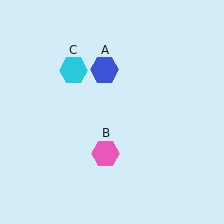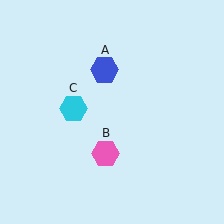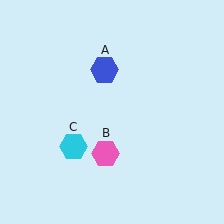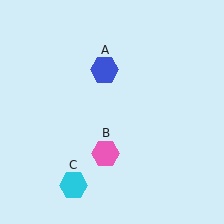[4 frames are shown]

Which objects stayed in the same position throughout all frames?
Blue hexagon (object A) and pink hexagon (object B) remained stationary.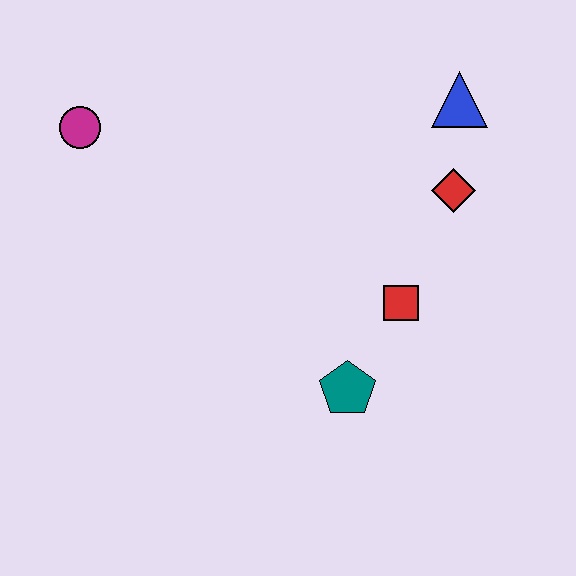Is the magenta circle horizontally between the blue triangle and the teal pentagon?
No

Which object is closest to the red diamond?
The blue triangle is closest to the red diamond.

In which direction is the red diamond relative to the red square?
The red diamond is above the red square.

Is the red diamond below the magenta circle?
Yes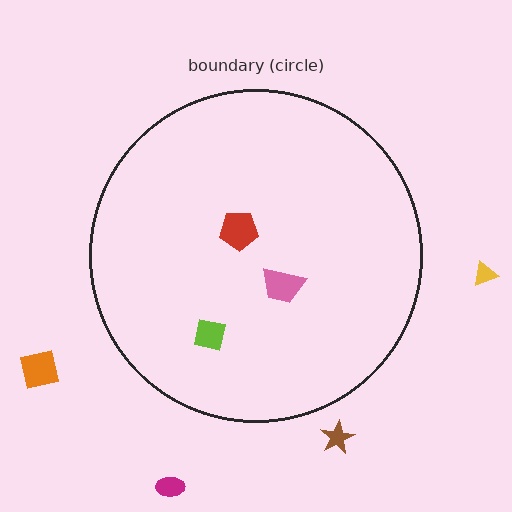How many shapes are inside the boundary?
3 inside, 4 outside.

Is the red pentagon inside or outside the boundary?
Inside.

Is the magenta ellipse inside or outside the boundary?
Outside.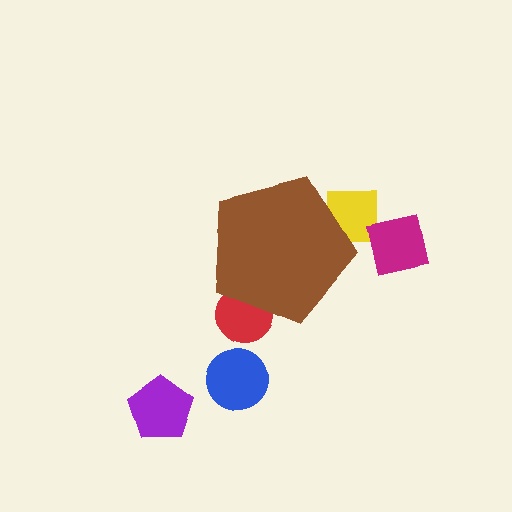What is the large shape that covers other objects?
A brown pentagon.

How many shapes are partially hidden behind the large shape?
2 shapes are partially hidden.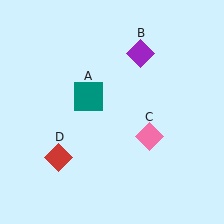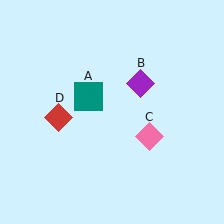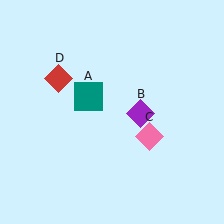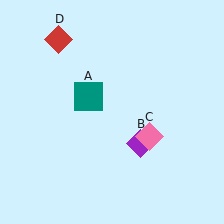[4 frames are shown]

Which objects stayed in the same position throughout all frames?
Teal square (object A) and pink diamond (object C) remained stationary.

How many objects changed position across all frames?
2 objects changed position: purple diamond (object B), red diamond (object D).